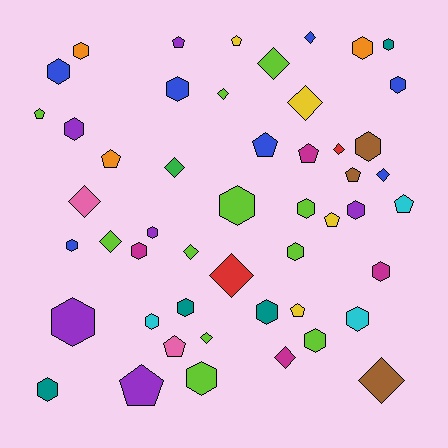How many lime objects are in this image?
There are 11 lime objects.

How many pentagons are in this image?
There are 12 pentagons.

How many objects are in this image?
There are 50 objects.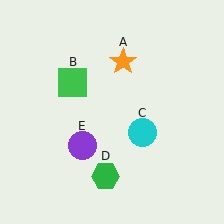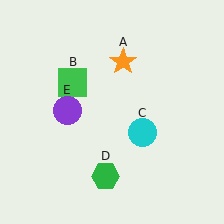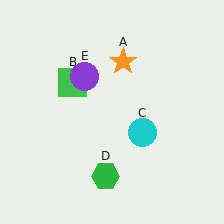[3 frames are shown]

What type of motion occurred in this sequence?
The purple circle (object E) rotated clockwise around the center of the scene.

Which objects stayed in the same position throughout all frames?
Orange star (object A) and green square (object B) and cyan circle (object C) and green hexagon (object D) remained stationary.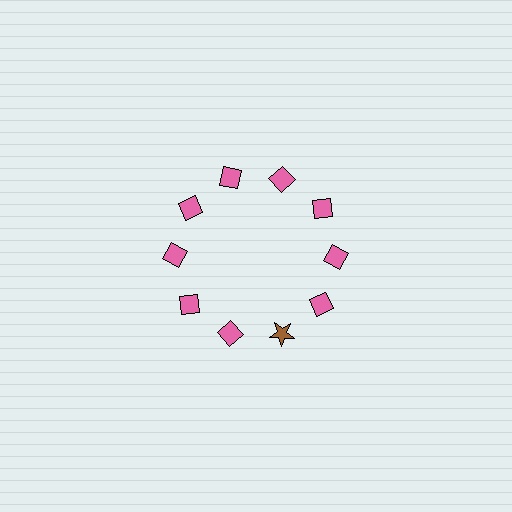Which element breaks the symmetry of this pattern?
The brown star at roughly the 5 o'clock position breaks the symmetry. All other shapes are pink diamonds.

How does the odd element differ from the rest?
It differs in both color (brown instead of pink) and shape (star instead of diamond).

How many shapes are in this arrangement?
There are 10 shapes arranged in a ring pattern.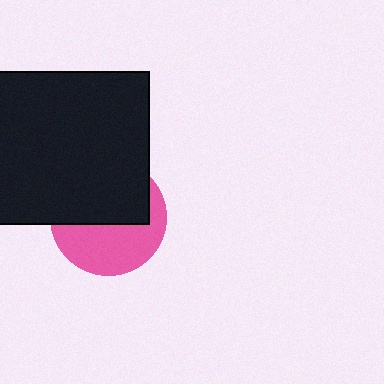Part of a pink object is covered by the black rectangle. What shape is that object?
It is a circle.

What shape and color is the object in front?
The object in front is a black rectangle.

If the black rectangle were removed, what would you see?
You would see the complete pink circle.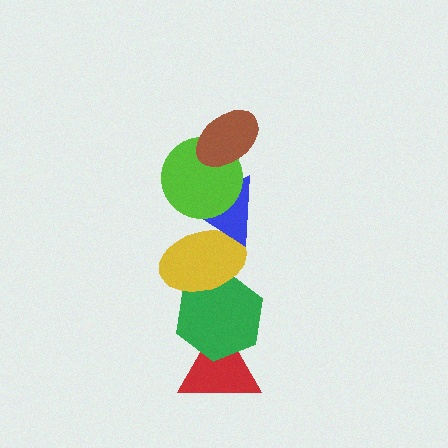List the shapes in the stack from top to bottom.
From top to bottom: the brown ellipse, the lime circle, the blue triangle, the yellow ellipse, the green hexagon, the red triangle.